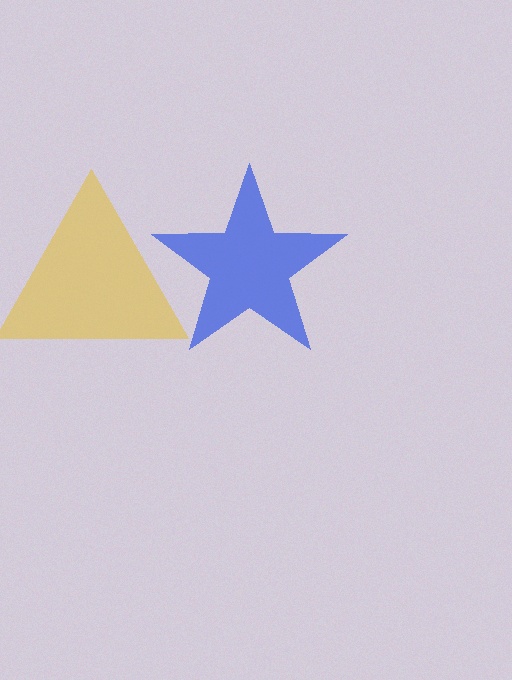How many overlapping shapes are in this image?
There are 2 overlapping shapes in the image.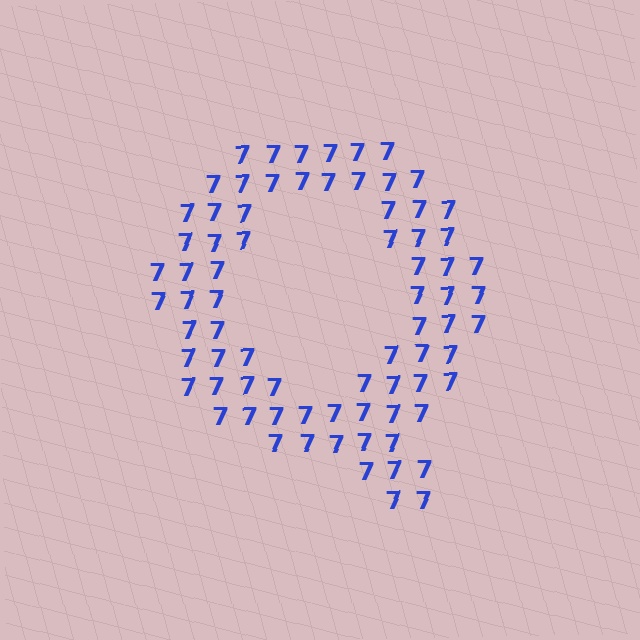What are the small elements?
The small elements are digit 7's.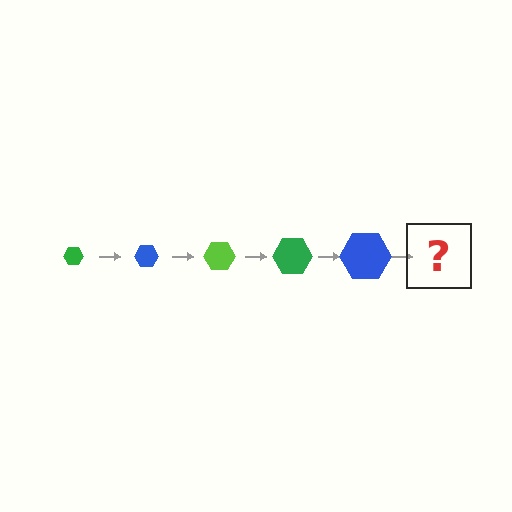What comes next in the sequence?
The next element should be a lime hexagon, larger than the previous one.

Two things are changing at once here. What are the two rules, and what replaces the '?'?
The two rules are that the hexagon grows larger each step and the color cycles through green, blue, and lime. The '?' should be a lime hexagon, larger than the previous one.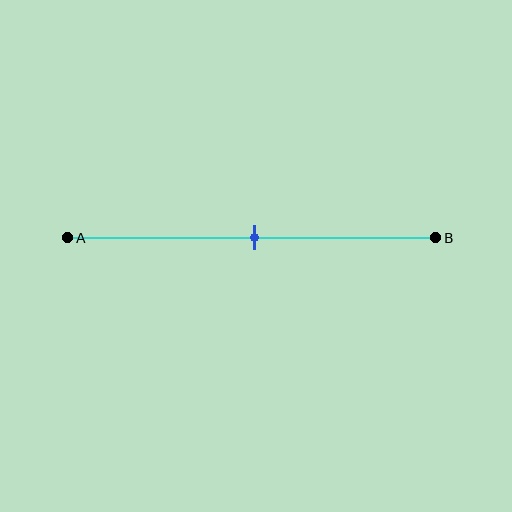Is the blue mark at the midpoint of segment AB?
Yes, the mark is approximately at the midpoint.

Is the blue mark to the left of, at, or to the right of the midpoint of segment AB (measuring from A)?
The blue mark is approximately at the midpoint of segment AB.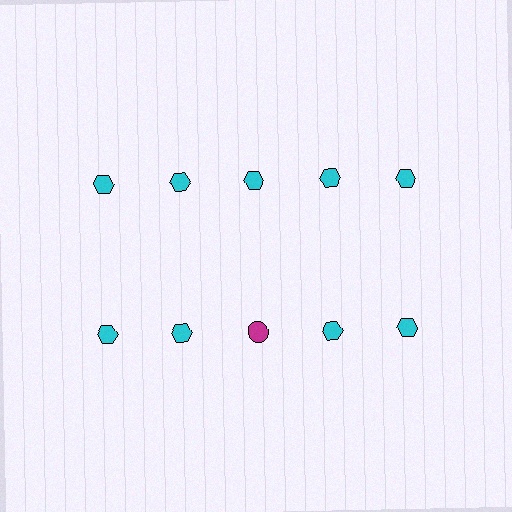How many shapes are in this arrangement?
There are 10 shapes arranged in a grid pattern.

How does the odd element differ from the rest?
It differs in both color (magenta instead of cyan) and shape (circle instead of hexagon).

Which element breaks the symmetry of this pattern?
The magenta circle in the second row, center column breaks the symmetry. All other shapes are cyan hexagons.